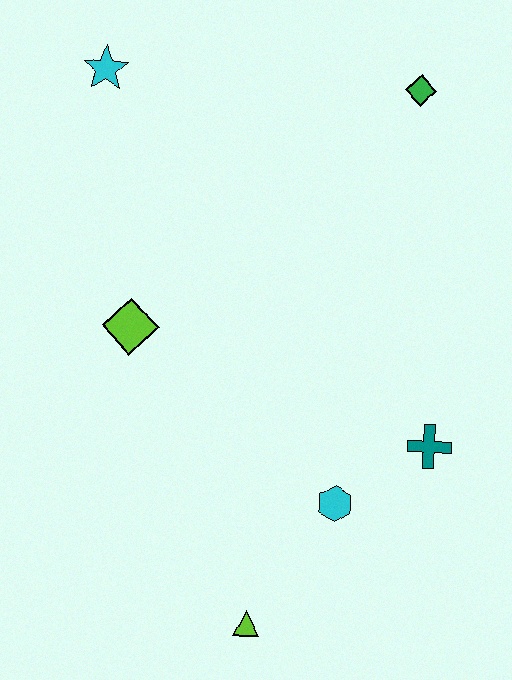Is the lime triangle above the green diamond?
No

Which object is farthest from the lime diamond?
The green diamond is farthest from the lime diamond.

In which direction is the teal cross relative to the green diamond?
The teal cross is below the green diamond.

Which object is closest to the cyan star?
The lime diamond is closest to the cyan star.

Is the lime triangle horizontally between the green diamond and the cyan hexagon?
No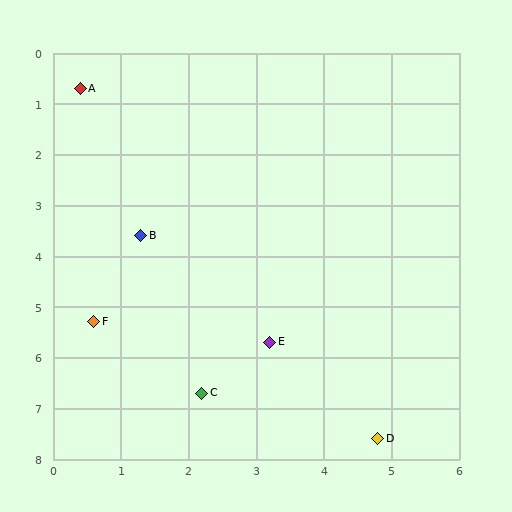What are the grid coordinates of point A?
Point A is at approximately (0.4, 0.7).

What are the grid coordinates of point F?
Point F is at approximately (0.6, 5.3).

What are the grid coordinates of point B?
Point B is at approximately (1.3, 3.6).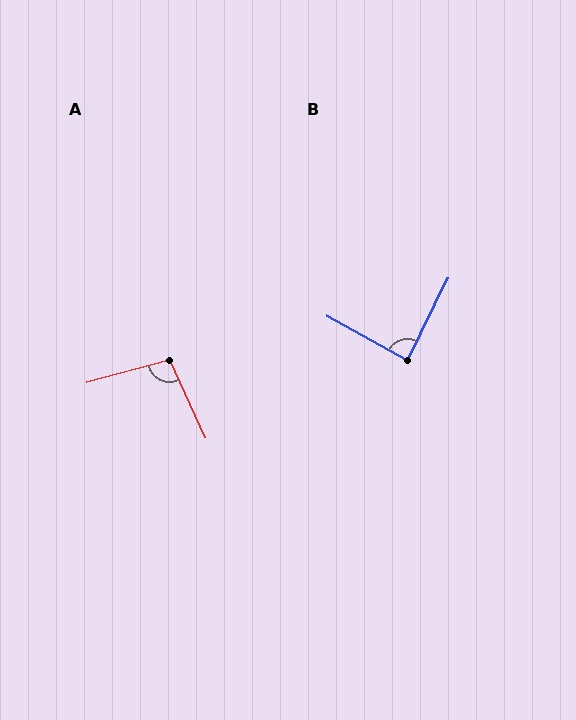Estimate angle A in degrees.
Approximately 100 degrees.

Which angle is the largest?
A, at approximately 100 degrees.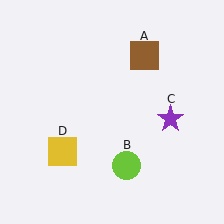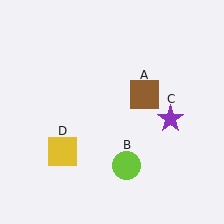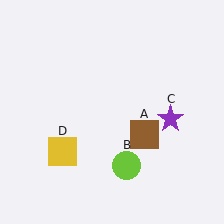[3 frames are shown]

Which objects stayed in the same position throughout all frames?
Lime circle (object B) and purple star (object C) and yellow square (object D) remained stationary.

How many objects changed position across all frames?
1 object changed position: brown square (object A).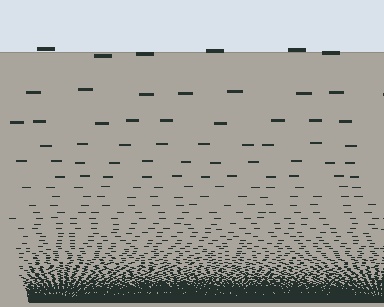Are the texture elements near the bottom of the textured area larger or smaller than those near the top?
Smaller. The gradient is inverted — elements near the bottom are smaller and denser.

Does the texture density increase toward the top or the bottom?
Density increases toward the bottom.